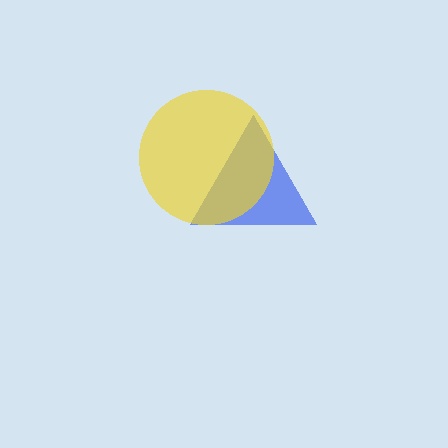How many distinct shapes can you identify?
There are 2 distinct shapes: a blue triangle, a yellow circle.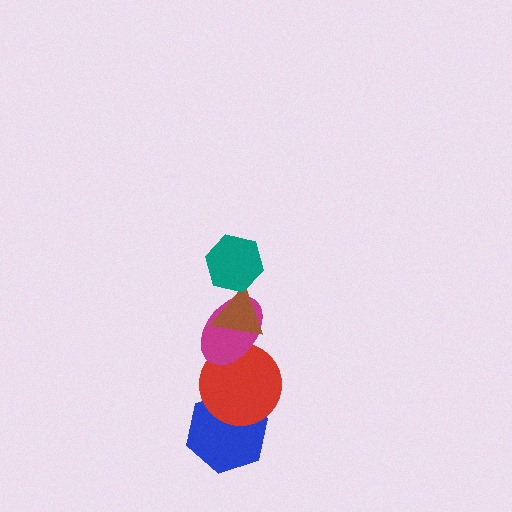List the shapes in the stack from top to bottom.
From top to bottom: the teal hexagon, the brown triangle, the magenta ellipse, the red circle, the blue hexagon.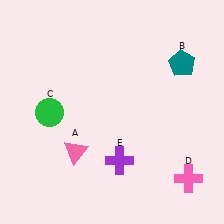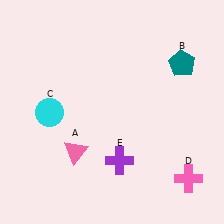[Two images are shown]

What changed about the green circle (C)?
In Image 1, C is green. In Image 2, it changed to cyan.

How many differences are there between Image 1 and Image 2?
There is 1 difference between the two images.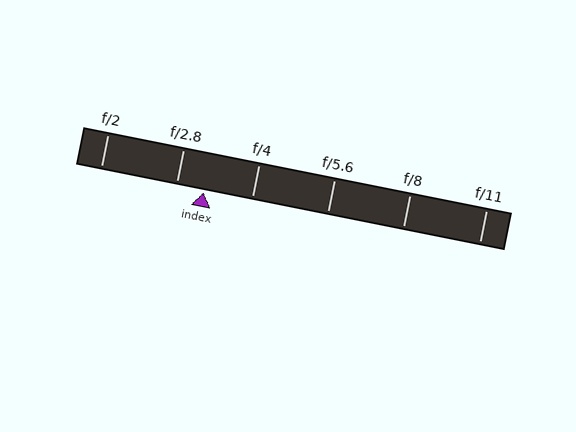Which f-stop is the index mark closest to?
The index mark is closest to f/2.8.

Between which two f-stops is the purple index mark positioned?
The index mark is between f/2.8 and f/4.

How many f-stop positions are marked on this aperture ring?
There are 6 f-stop positions marked.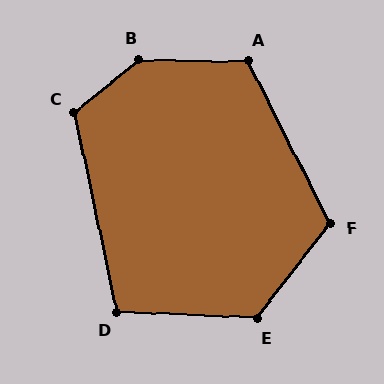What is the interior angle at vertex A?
Approximately 118 degrees (obtuse).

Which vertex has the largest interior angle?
B, at approximately 140 degrees.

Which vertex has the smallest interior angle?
D, at approximately 104 degrees.